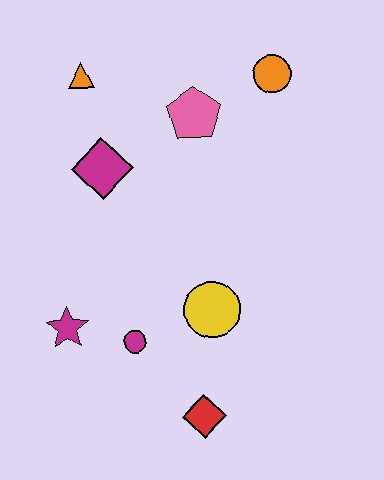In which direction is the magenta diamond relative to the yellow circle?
The magenta diamond is above the yellow circle.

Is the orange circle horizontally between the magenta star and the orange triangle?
No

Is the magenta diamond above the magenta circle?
Yes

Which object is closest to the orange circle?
The pink pentagon is closest to the orange circle.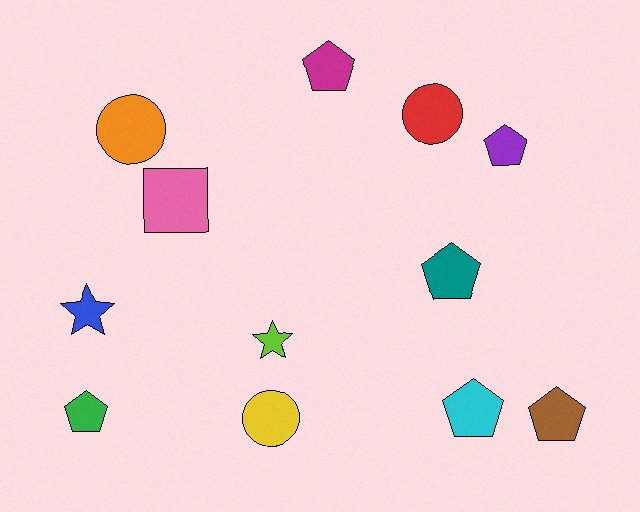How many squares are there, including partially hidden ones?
There is 1 square.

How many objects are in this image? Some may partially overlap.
There are 12 objects.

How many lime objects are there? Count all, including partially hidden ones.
There is 1 lime object.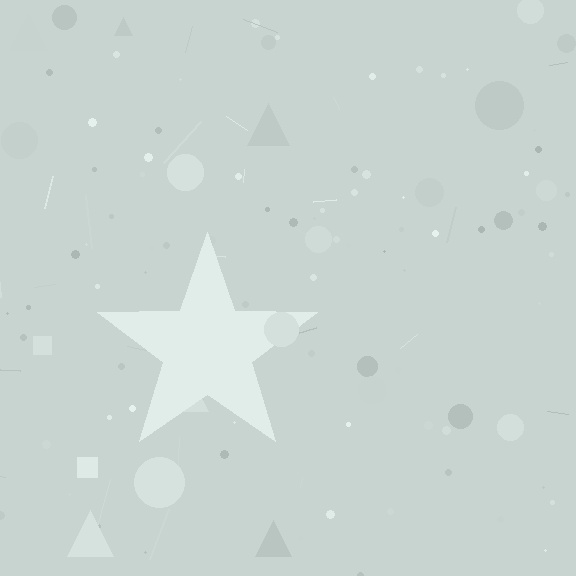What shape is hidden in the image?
A star is hidden in the image.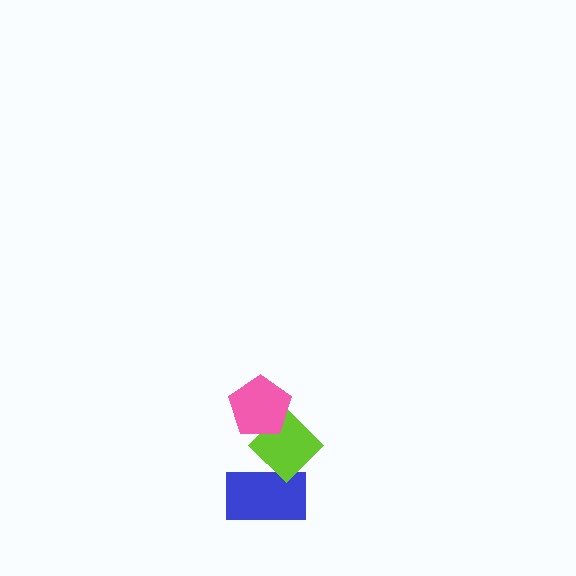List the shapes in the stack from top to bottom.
From top to bottom: the pink pentagon, the lime diamond, the blue rectangle.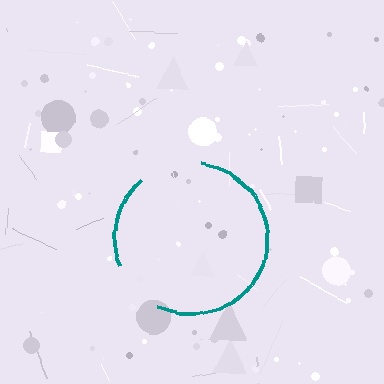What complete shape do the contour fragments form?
The contour fragments form a circle.